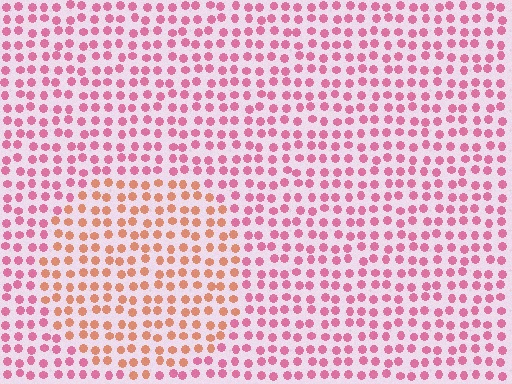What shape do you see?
I see a circle.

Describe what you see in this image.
The image is filled with small pink elements in a uniform arrangement. A circle-shaped region is visible where the elements are tinted to a slightly different hue, forming a subtle color boundary.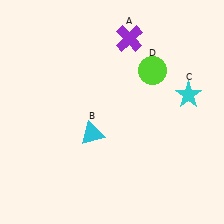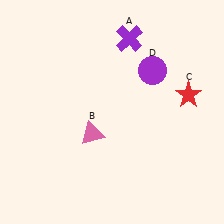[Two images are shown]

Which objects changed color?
B changed from cyan to pink. C changed from cyan to red. D changed from lime to purple.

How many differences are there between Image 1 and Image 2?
There are 3 differences between the two images.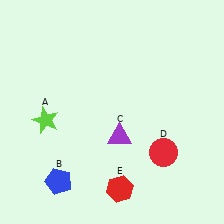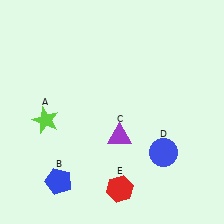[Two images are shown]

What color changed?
The circle (D) changed from red in Image 1 to blue in Image 2.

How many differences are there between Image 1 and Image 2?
There is 1 difference between the two images.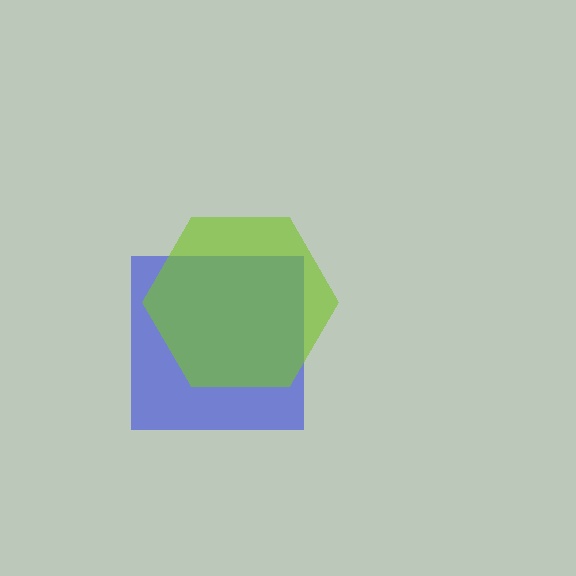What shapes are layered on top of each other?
The layered shapes are: a blue square, a lime hexagon.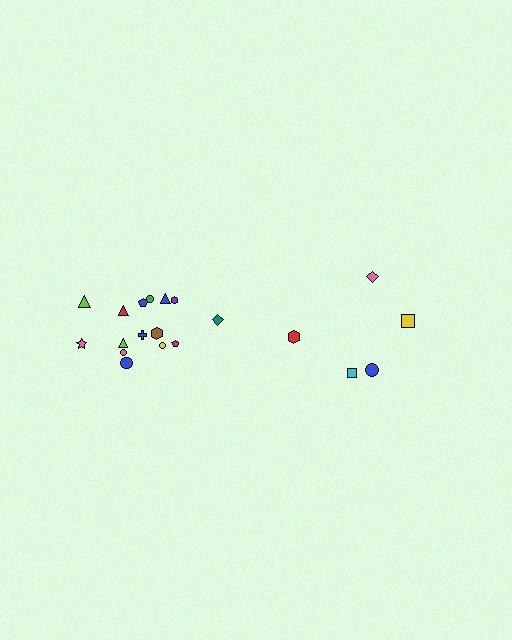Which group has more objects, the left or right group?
The left group.